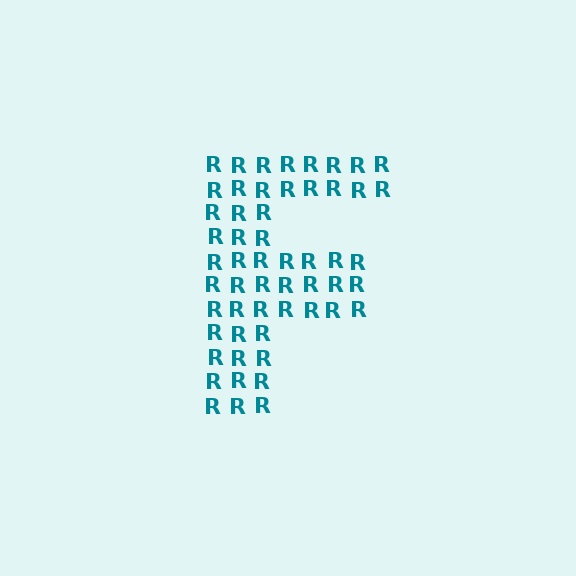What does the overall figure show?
The overall figure shows the letter F.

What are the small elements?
The small elements are letter R's.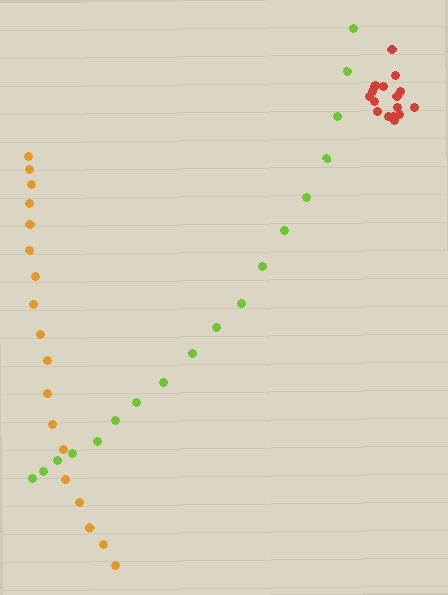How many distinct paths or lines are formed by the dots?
There are 3 distinct paths.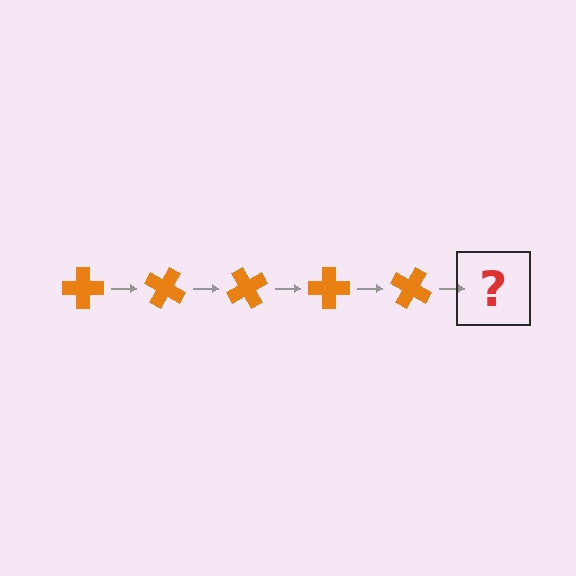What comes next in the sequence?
The next element should be an orange cross rotated 150 degrees.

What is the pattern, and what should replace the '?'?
The pattern is that the cross rotates 30 degrees each step. The '?' should be an orange cross rotated 150 degrees.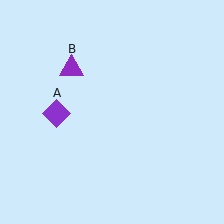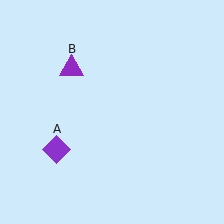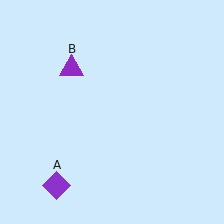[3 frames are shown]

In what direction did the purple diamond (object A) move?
The purple diamond (object A) moved down.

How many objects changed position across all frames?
1 object changed position: purple diamond (object A).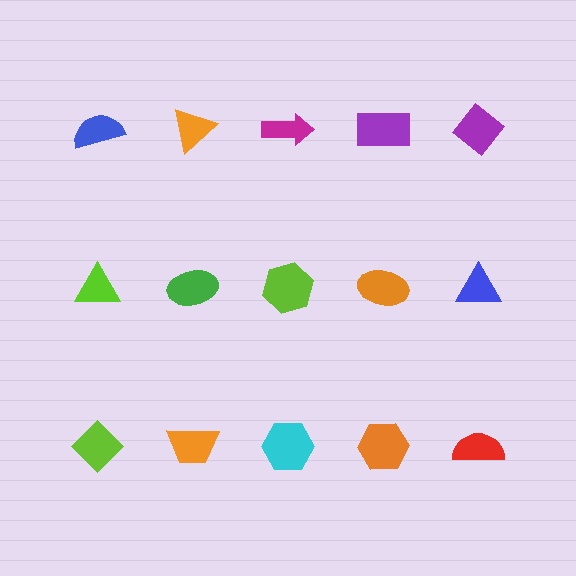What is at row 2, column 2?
A green ellipse.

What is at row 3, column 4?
An orange hexagon.